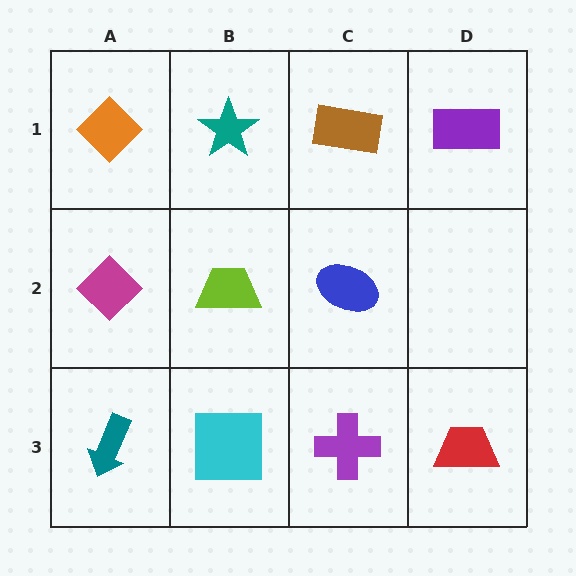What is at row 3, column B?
A cyan square.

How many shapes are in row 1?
4 shapes.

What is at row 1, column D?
A purple rectangle.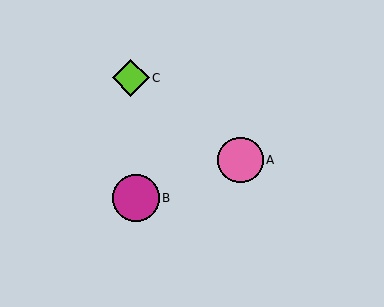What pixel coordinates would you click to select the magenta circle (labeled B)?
Click at (136, 198) to select the magenta circle B.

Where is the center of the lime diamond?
The center of the lime diamond is at (131, 78).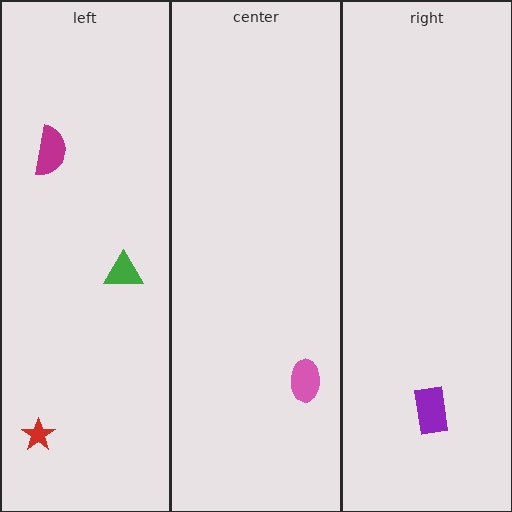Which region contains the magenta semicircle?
The left region.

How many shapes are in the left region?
3.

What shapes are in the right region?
The purple rectangle.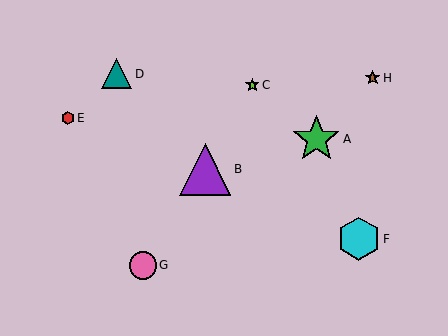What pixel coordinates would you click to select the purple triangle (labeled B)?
Click at (205, 169) to select the purple triangle B.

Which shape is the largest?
The purple triangle (labeled B) is the largest.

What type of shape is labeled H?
Shape H is a brown star.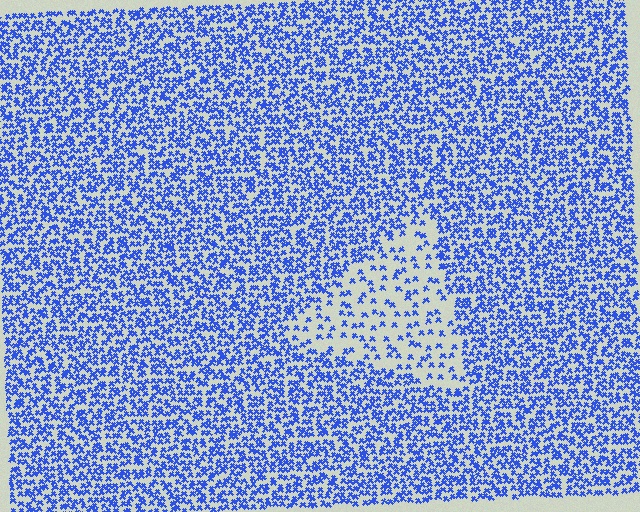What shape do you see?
I see a triangle.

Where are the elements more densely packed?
The elements are more densely packed outside the triangle boundary.